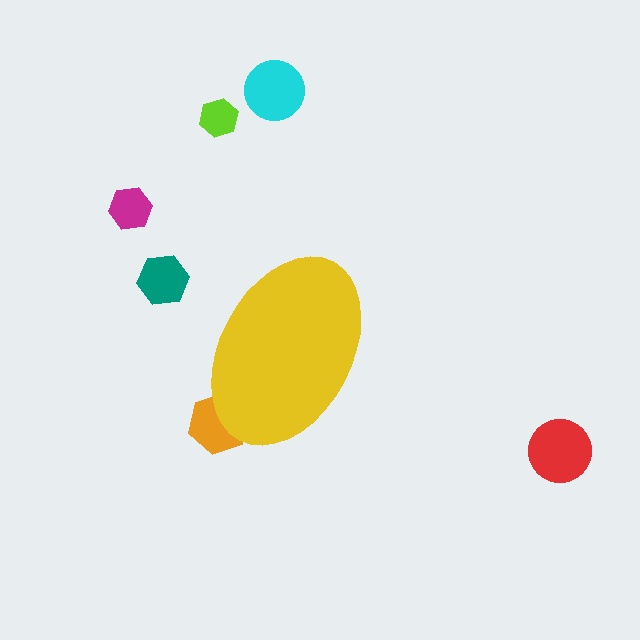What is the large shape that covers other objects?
A yellow ellipse.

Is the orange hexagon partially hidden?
Yes, the orange hexagon is partially hidden behind the yellow ellipse.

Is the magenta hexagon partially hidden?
No, the magenta hexagon is fully visible.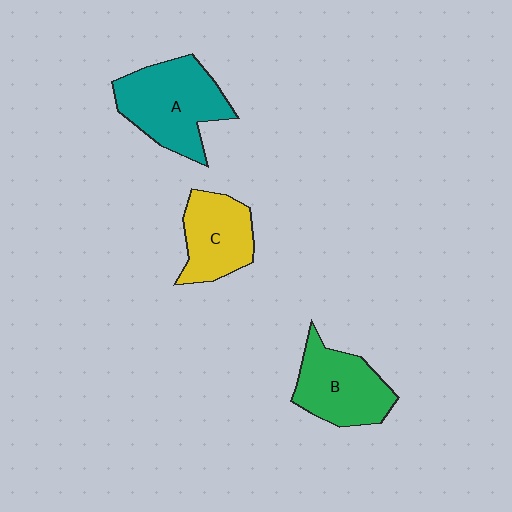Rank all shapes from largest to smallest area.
From largest to smallest: A (teal), B (green), C (yellow).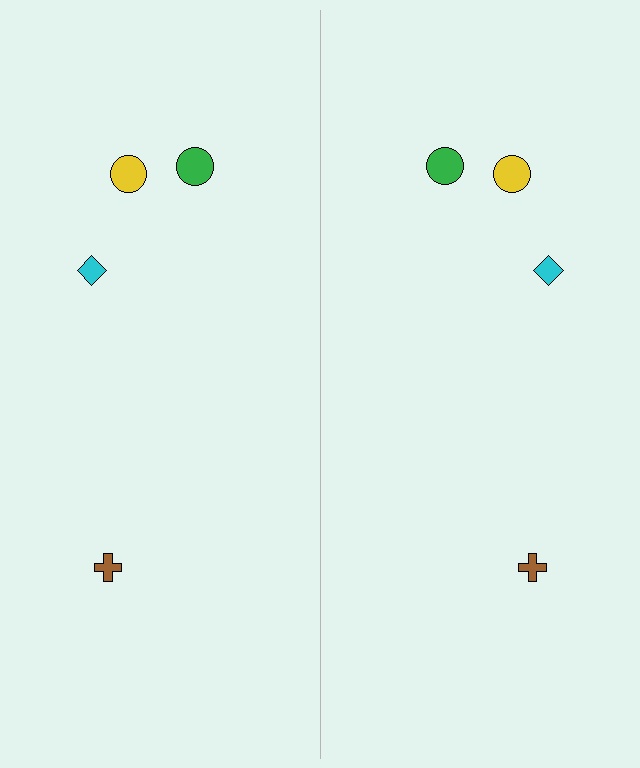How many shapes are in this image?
There are 8 shapes in this image.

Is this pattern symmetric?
Yes, this pattern has bilateral (reflection) symmetry.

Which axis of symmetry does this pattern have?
The pattern has a vertical axis of symmetry running through the center of the image.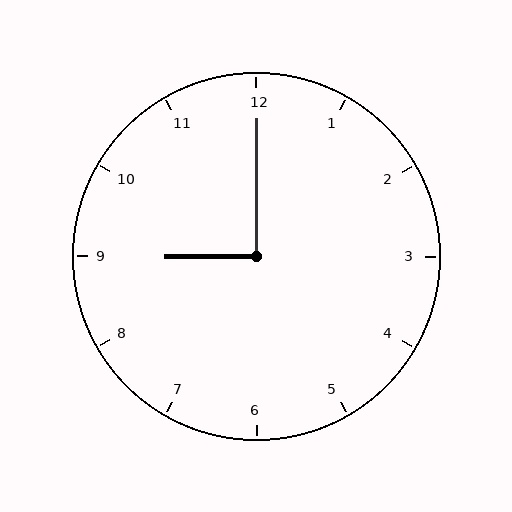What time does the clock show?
9:00.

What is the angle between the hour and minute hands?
Approximately 90 degrees.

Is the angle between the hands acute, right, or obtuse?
It is right.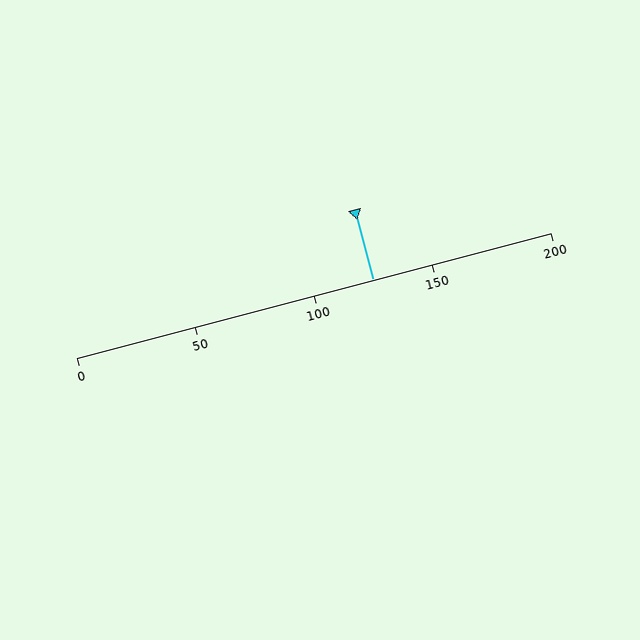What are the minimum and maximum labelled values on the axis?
The axis runs from 0 to 200.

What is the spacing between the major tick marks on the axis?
The major ticks are spaced 50 apart.